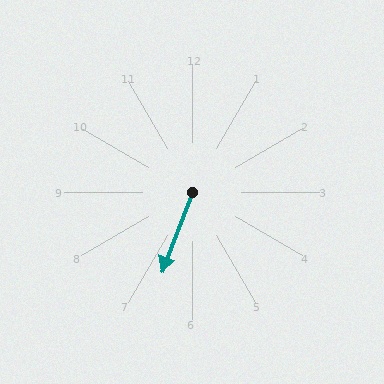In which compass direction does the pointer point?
South.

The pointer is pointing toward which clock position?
Roughly 7 o'clock.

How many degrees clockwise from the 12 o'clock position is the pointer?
Approximately 201 degrees.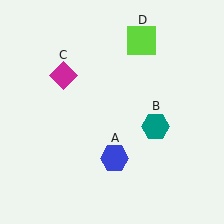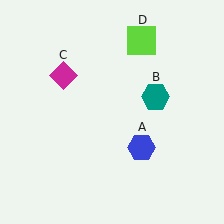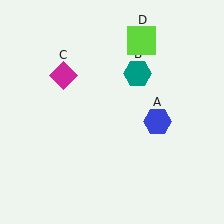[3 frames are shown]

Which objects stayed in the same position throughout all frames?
Magenta diamond (object C) and lime square (object D) remained stationary.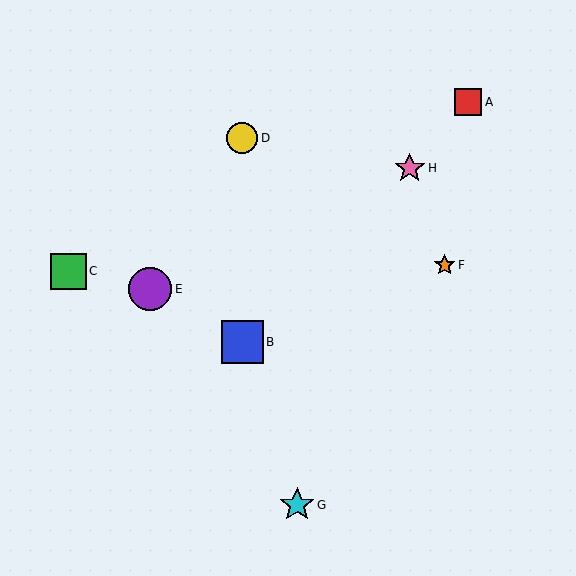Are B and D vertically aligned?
Yes, both are at x≈242.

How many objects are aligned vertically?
2 objects (B, D) are aligned vertically.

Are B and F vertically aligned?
No, B is at x≈242 and F is at x≈445.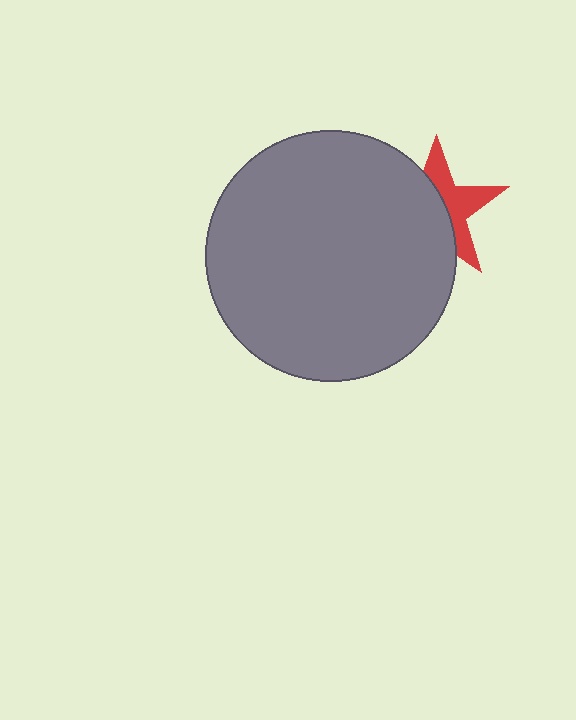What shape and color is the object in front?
The object in front is a gray circle.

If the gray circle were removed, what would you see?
You would see the complete red star.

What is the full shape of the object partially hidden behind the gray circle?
The partially hidden object is a red star.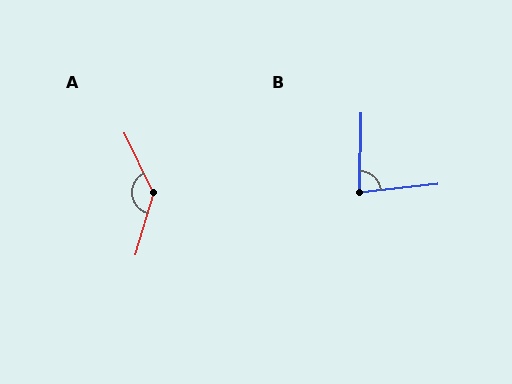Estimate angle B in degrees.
Approximately 83 degrees.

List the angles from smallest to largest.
B (83°), A (138°).